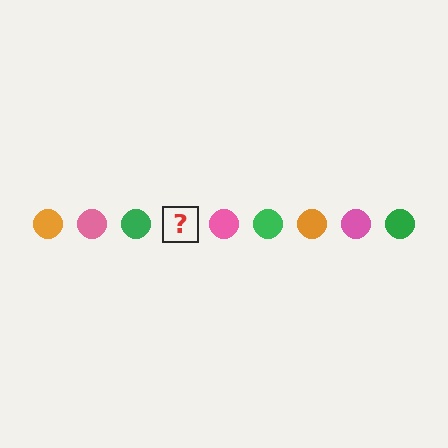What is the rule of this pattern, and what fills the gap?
The rule is that the pattern cycles through orange, pink, green circles. The gap should be filled with an orange circle.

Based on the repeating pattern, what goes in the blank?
The blank should be an orange circle.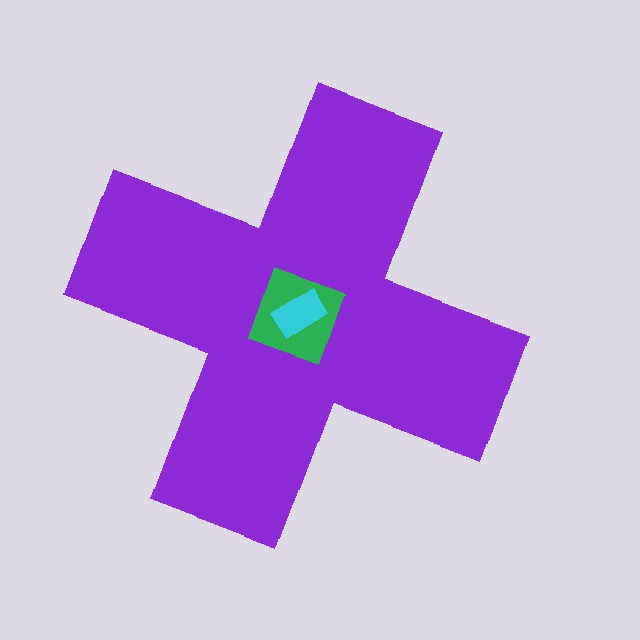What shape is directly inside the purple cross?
The green square.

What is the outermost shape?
The purple cross.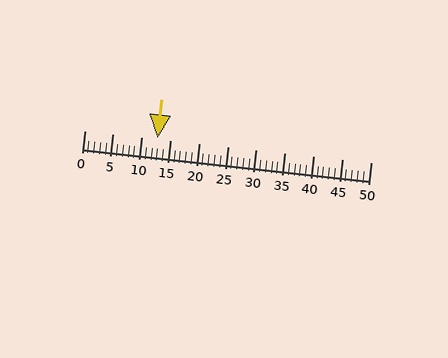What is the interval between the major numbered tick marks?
The major tick marks are spaced 5 units apart.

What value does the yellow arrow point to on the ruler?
The yellow arrow points to approximately 13.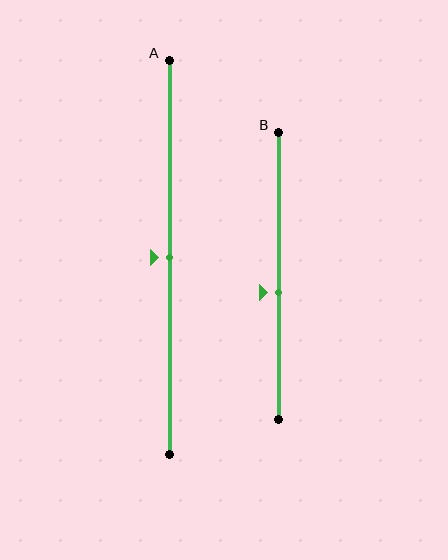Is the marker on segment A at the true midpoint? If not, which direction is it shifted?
Yes, the marker on segment A is at the true midpoint.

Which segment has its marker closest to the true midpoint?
Segment A has its marker closest to the true midpoint.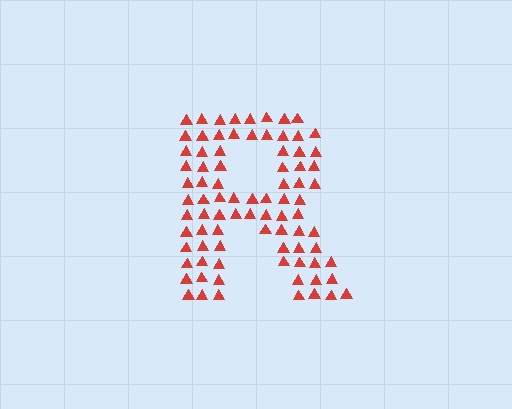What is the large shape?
The large shape is the letter R.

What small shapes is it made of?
It is made of small triangles.